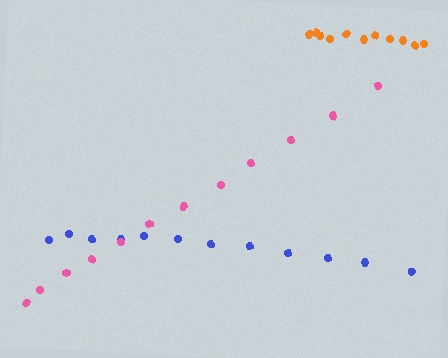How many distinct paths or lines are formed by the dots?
There are 3 distinct paths.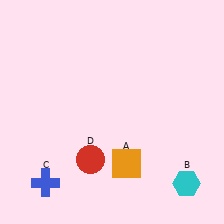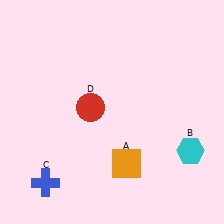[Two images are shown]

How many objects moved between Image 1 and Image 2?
2 objects moved between the two images.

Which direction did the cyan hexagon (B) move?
The cyan hexagon (B) moved up.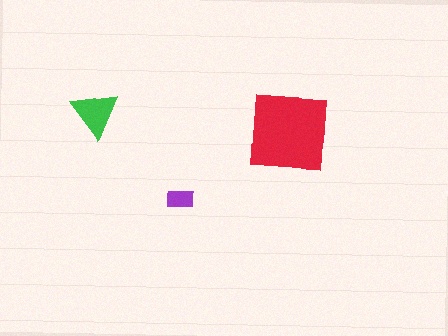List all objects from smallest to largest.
The purple rectangle, the green triangle, the red square.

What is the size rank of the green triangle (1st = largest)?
2nd.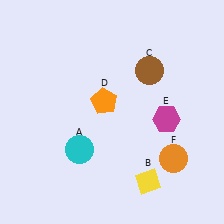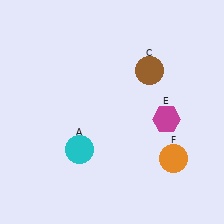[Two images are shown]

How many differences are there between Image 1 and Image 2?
There are 2 differences between the two images.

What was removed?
The yellow diamond (B), the orange pentagon (D) were removed in Image 2.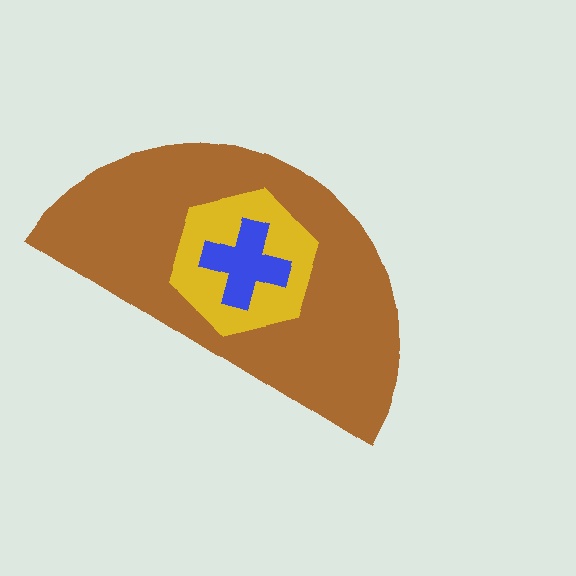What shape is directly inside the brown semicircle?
The yellow hexagon.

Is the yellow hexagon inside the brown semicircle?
Yes.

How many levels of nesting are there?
3.